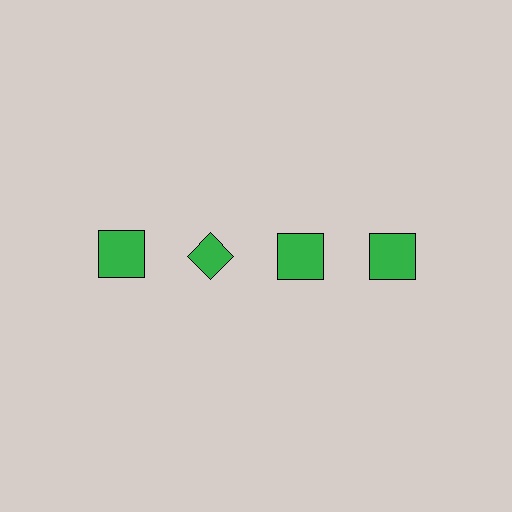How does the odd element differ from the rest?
It has a different shape: diamond instead of square.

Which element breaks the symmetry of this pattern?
The green diamond in the top row, second from left column breaks the symmetry. All other shapes are green squares.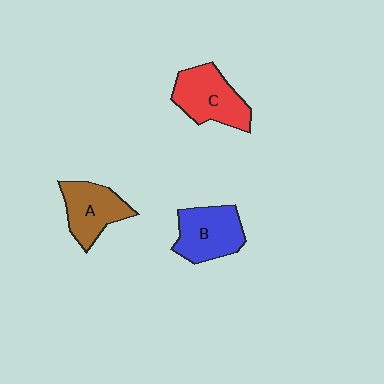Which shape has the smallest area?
Shape A (brown).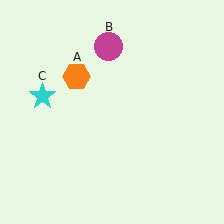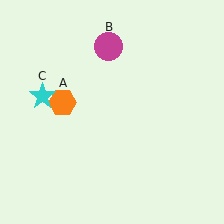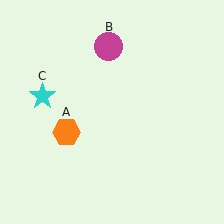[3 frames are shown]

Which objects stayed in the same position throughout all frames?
Magenta circle (object B) and cyan star (object C) remained stationary.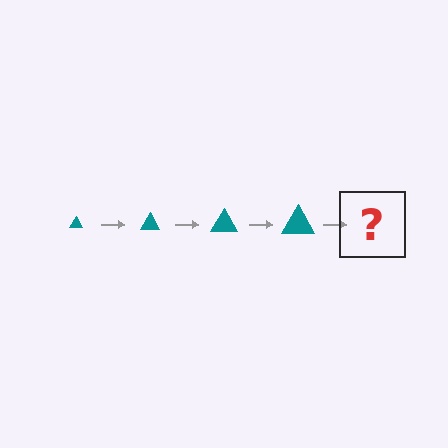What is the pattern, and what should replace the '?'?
The pattern is that the triangle gets progressively larger each step. The '?' should be a teal triangle, larger than the previous one.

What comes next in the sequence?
The next element should be a teal triangle, larger than the previous one.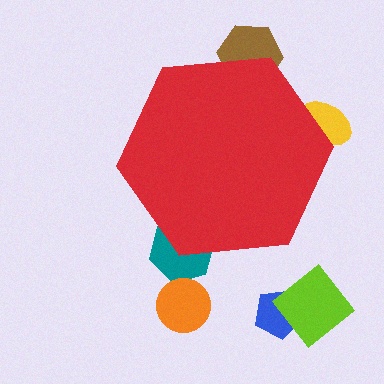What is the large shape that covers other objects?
A red hexagon.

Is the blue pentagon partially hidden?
No, the blue pentagon is fully visible.